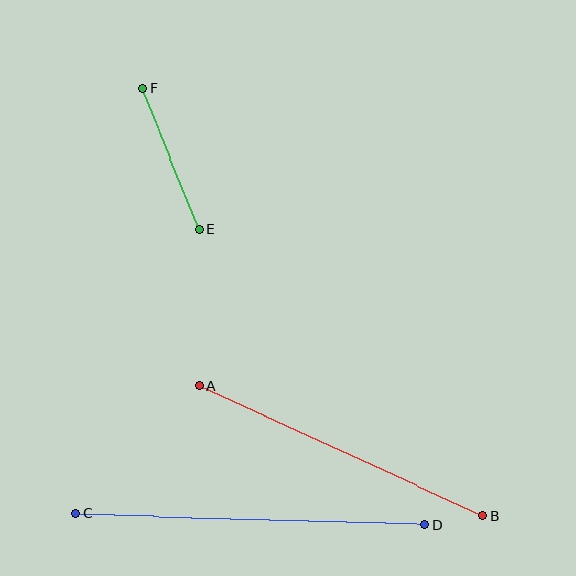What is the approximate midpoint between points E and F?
The midpoint is at approximately (171, 159) pixels.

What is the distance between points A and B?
The distance is approximately 312 pixels.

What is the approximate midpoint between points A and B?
The midpoint is at approximately (341, 450) pixels.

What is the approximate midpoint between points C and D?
The midpoint is at approximately (250, 519) pixels.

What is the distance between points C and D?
The distance is approximately 349 pixels.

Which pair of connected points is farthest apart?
Points C and D are farthest apart.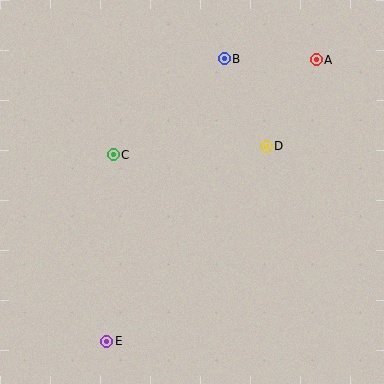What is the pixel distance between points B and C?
The distance between B and C is 147 pixels.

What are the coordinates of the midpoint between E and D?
The midpoint between E and D is at (187, 244).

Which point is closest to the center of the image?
Point D at (266, 146) is closest to the center.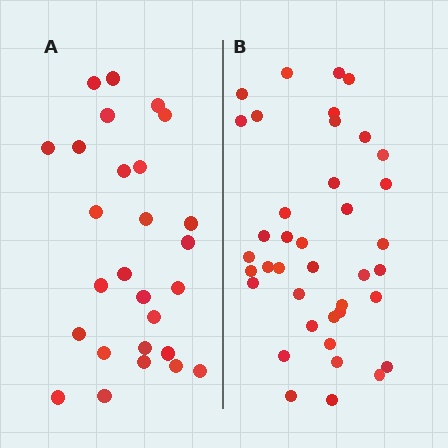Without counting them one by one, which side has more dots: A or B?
Region B (the right region) has more dots.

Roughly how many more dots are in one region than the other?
Region B has roughly 12 or so more dots than region A.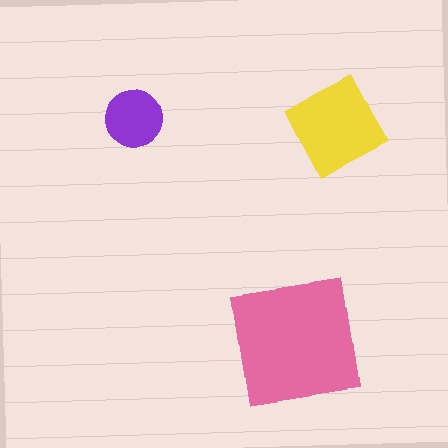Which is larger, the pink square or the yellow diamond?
The pink square.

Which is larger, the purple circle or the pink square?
The pink square.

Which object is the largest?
The pink square.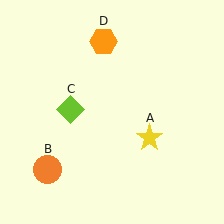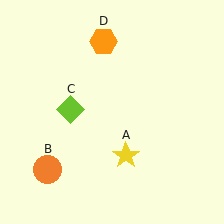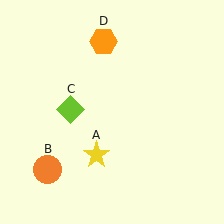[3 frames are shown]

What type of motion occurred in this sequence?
The yellow star (object A) rotated clockwise around the center of the scene.